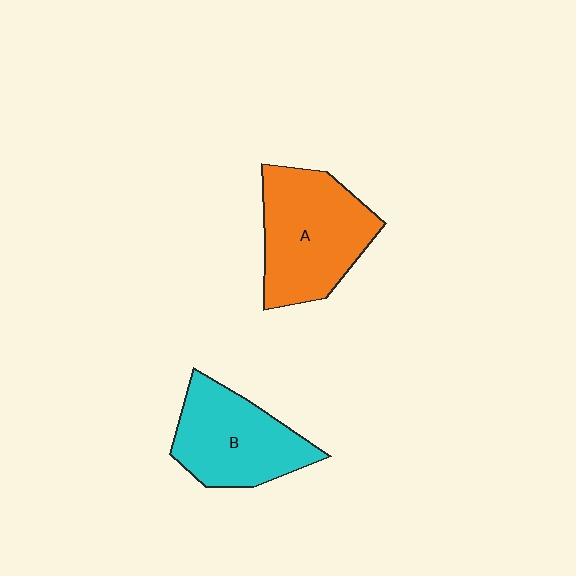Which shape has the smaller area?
Shape B (cyan).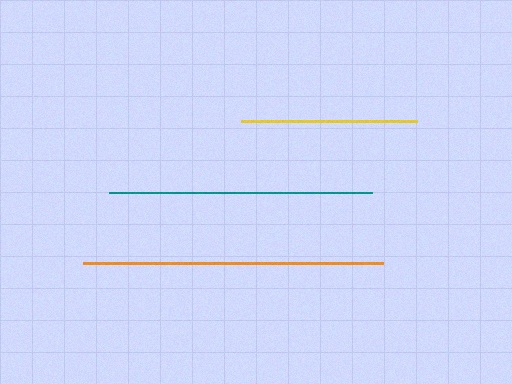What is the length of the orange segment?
The orange segment is approximately 299 pixels long.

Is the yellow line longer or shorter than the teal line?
The teal line is longer than the yellow line.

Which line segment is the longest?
The orange line is the longest at approximately 299 pixels.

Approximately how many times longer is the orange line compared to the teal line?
The orange line is approximately 1.1 times the length of the teal line.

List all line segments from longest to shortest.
From longest to shortest: orange, teal, yellow.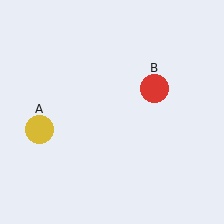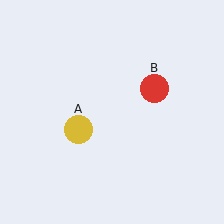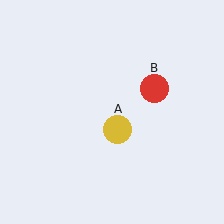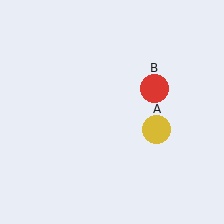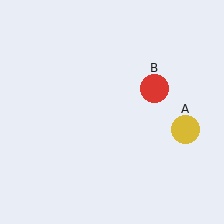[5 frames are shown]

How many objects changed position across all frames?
1 object changed position: yellow circle (object A).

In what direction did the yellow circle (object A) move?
The yellow circle (object A) moved right.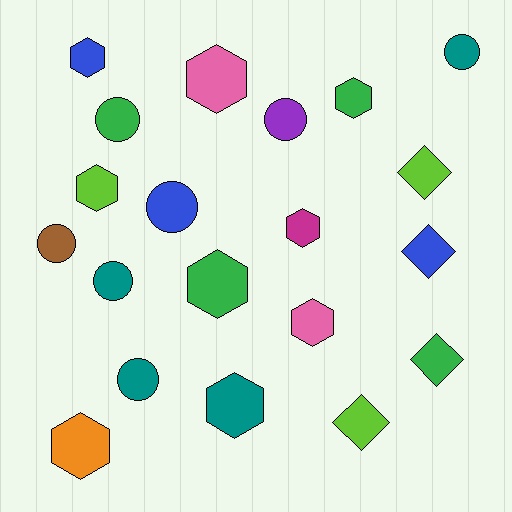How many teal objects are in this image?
There are 4 teal objects.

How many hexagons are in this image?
There are 9 hexagons.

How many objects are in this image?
There are 20 objects.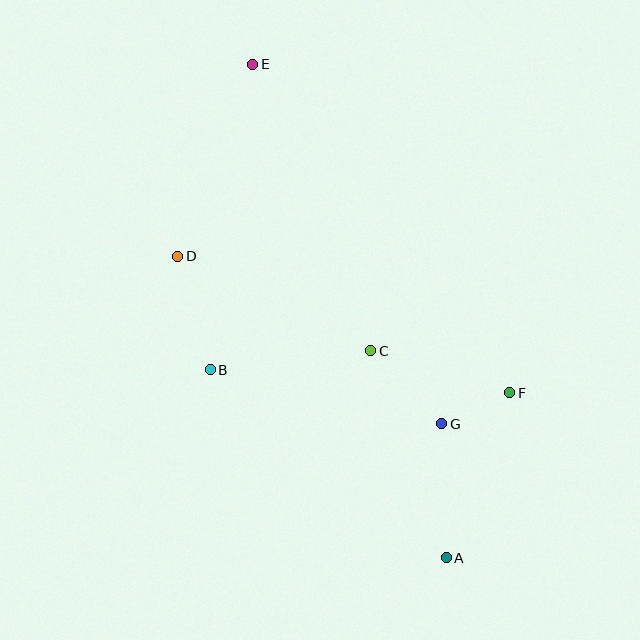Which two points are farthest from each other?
Points A and E are farthest from each other.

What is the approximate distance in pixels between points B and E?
The distance between B and E is approximately 309 pixels.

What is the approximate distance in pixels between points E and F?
The distance between E and F is approximately 417 pixels.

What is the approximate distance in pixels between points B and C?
The distance between B and C is approximately 161 pixels.